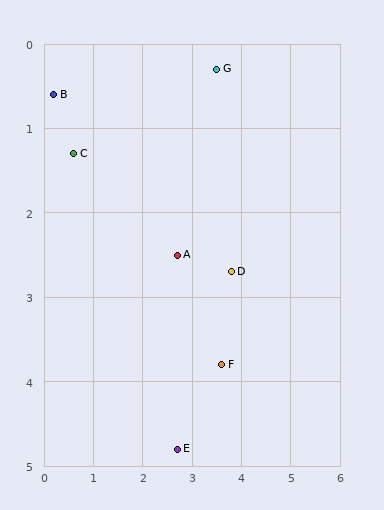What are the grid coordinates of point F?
Point F is at approximately (3.6, 3.8).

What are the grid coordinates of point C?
Point C is at approximately (0.6, 1.3).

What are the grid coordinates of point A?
Point A is at approximately (2.7, 2.5).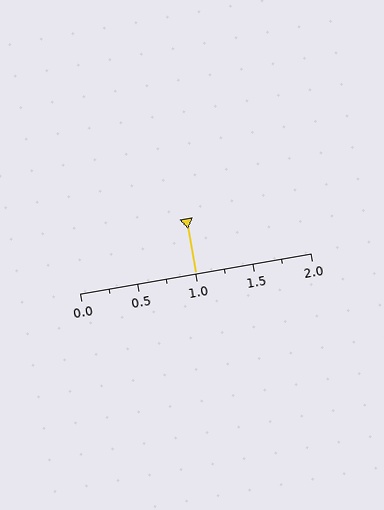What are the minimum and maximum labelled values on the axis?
The axis runs from 0.0 to 2.0.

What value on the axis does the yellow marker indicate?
The marker indicates approximately 1.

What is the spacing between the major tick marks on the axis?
The major ticks are spaced 0.5 apart.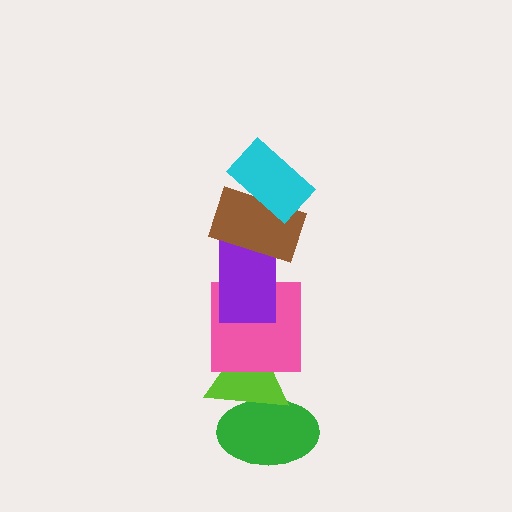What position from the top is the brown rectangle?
The brown rectangle is 2nd from the top.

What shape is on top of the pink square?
The purple rectangle is on top of the pink square.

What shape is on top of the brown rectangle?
The cyan rectangle is on top of the brown rectangle.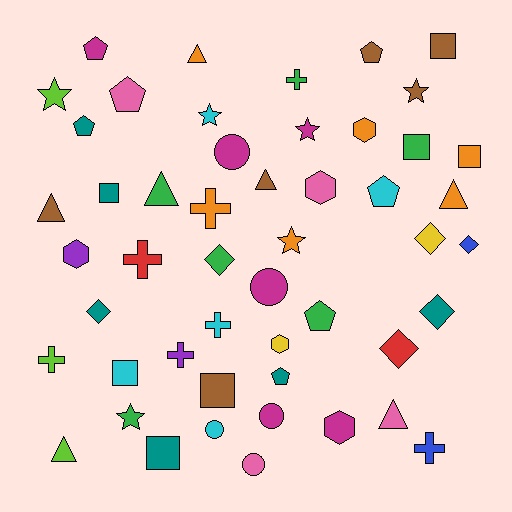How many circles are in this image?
There are 5 circles.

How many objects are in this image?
There are 50 objects.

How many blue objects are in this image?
There are 2 blue objects.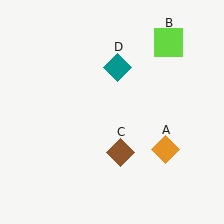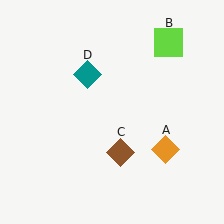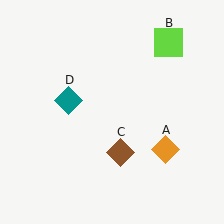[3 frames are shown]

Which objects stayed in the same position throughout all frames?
Orange diamond (object A) and lime square (object B) and brown diamond (object C) remained stationary.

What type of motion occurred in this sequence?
The teal diamond (object D) rotated counterclockwise around the center of the scene.